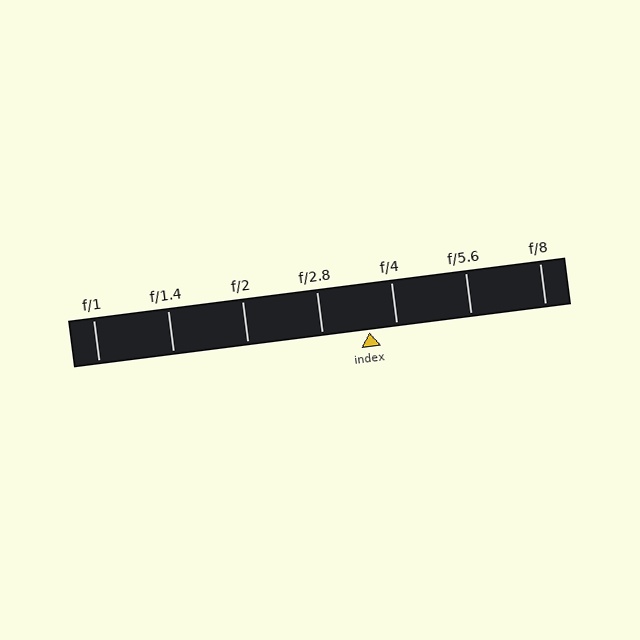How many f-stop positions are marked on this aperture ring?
There are 7 f-stop positions marked.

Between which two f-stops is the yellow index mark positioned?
The index mark is between f/2.8 and f/4.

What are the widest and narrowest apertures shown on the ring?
The widest aperture shown is f/1 and the narrowest is f/8.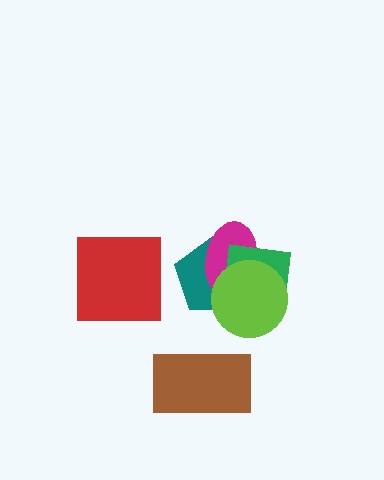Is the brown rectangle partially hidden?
No, no other shape covers it.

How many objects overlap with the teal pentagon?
3 objects overlap with the teal pentagon.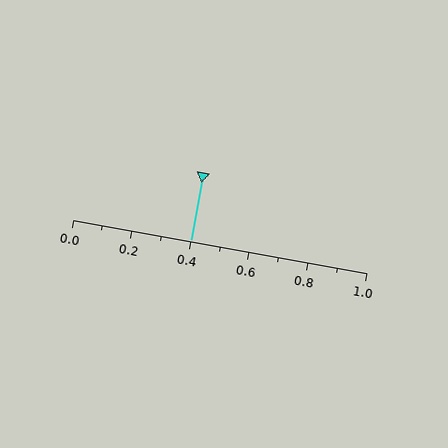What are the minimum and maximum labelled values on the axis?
The axis runs from 0.0 to 1.0.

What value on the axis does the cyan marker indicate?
The marker indicates approximately 0.4.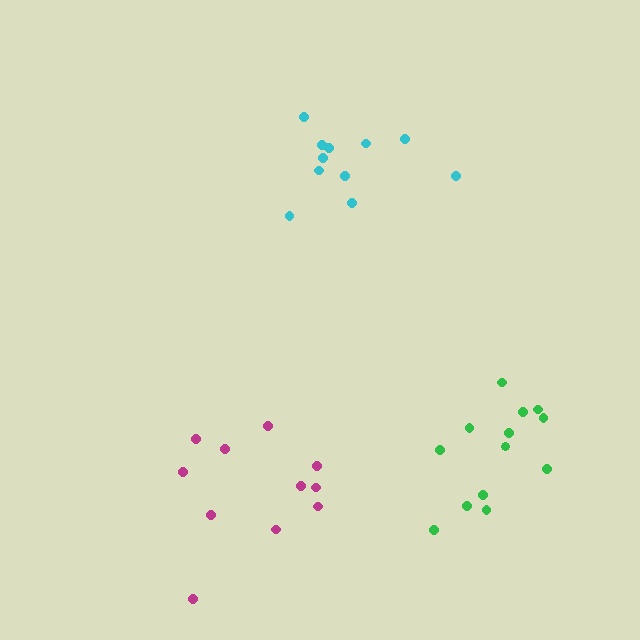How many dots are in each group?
Group 1: 11 dots, Group 2: 11 dots, Group 3: 13 dots (35 total).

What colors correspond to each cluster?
The clusters are colored: cyan, magenta, green.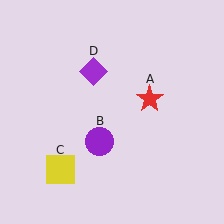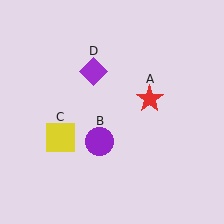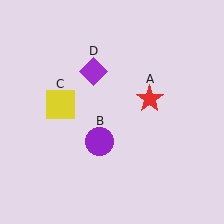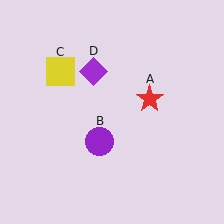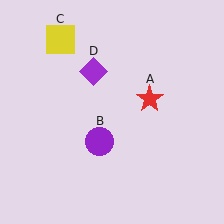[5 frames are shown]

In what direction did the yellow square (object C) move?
The yellow square (object C) moved up.